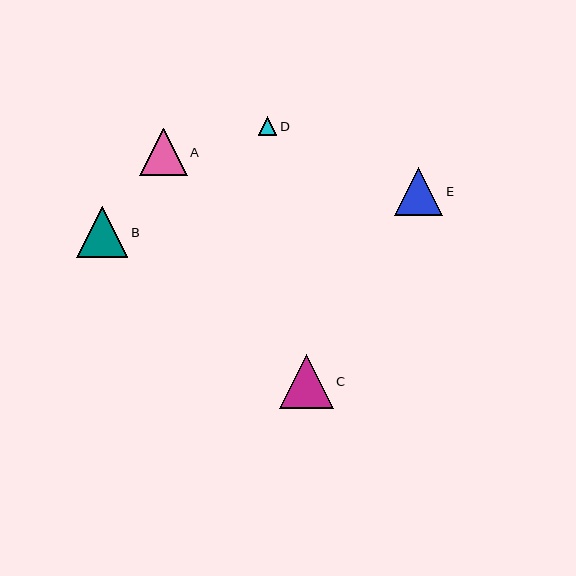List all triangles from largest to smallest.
From largest to smallest: C, B, E, A, D.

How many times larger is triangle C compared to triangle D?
Triangle C is approximately 2.9 times the size of triangle D.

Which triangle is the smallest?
Triangle D is the smallest with a size of approximately 19 pixels.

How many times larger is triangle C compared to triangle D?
Triangle C is approximately 2.9 times the size of triangle D.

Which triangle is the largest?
Triangle C is the largest with a size of approximately 54 pixels.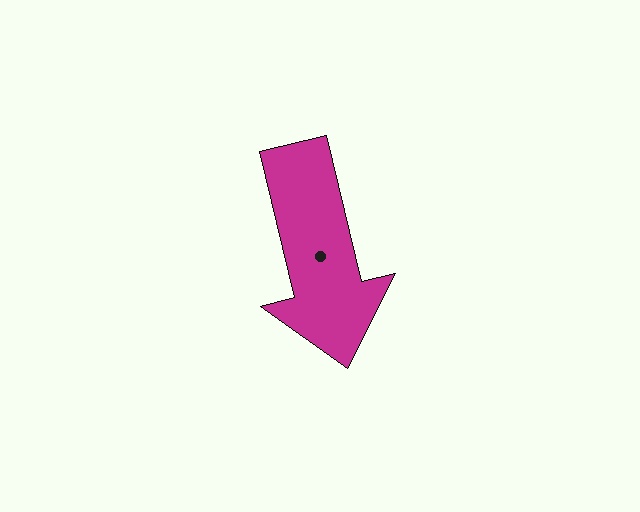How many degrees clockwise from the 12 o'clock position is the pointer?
Approximately 166 degrees.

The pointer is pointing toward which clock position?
Roughly 6 o'clock.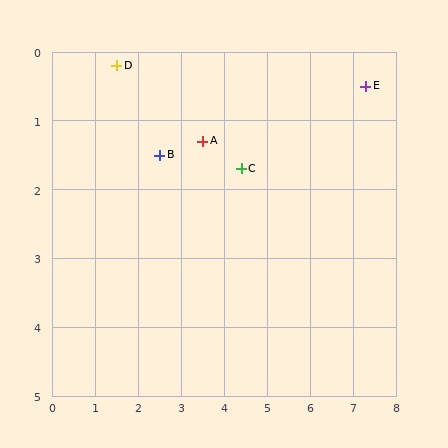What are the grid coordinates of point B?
Point B is at approximately (2.5, 1.5).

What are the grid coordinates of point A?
Point A is at approximately (3.5, 1.3).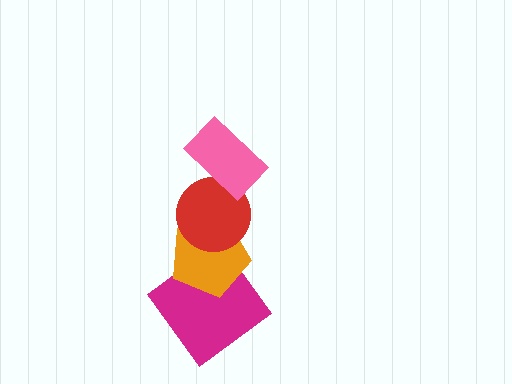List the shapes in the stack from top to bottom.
From top to bottom: the pink rectangle, the red circle, the orange pentagon, the magenta diamond.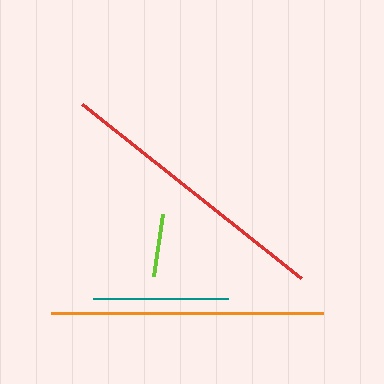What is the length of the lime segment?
The lime segment is approximately 62 pixels long.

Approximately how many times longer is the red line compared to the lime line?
The red line is approximately 4.5 times the length of the lime line.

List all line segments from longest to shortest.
From longest to shortest: red, orange, teal, lime.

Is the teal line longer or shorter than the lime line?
The teal line is longer than the lime line.